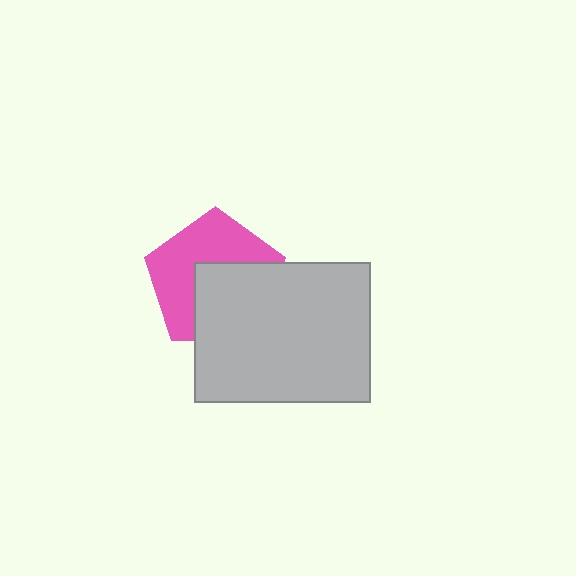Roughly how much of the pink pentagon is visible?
About half of it is visible (roughly 53%).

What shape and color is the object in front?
The object in front is a light gray rectangle.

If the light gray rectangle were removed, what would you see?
You would see the complete pink pentagon.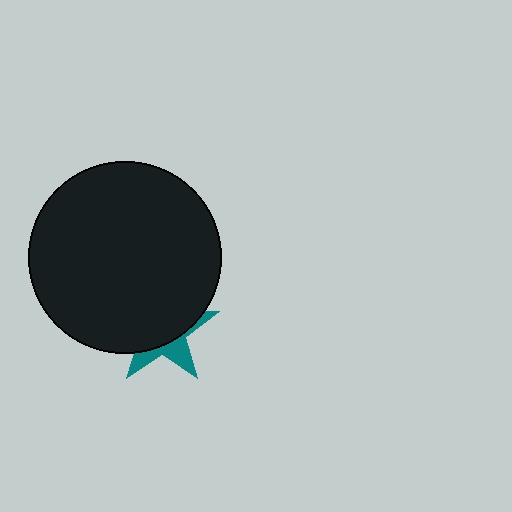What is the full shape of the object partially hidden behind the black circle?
The partially hidden object is a teal star.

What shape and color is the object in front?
The object in front is a black circle.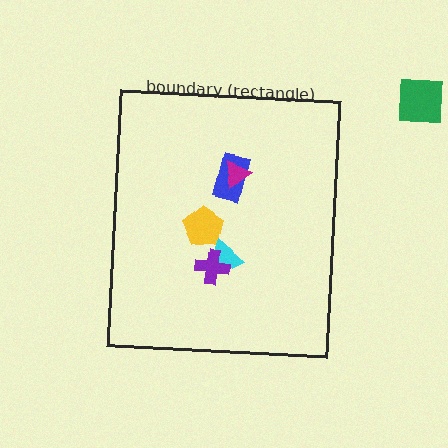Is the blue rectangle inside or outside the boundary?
Inside.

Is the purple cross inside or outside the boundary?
Inside.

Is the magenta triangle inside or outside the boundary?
Inside.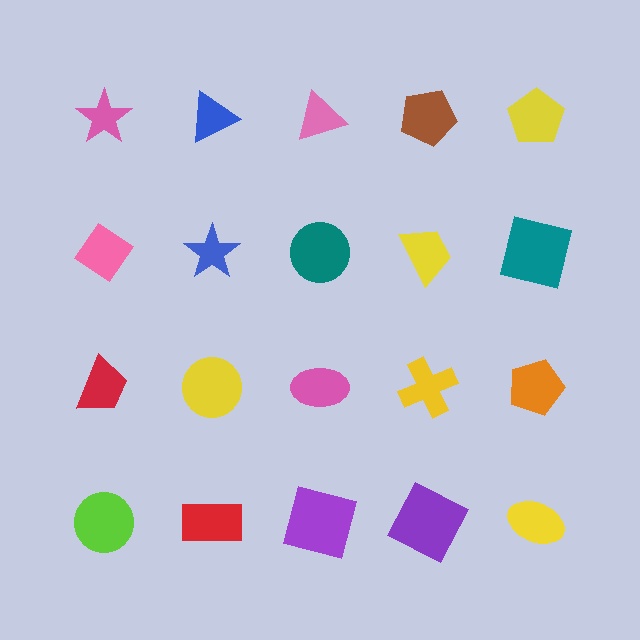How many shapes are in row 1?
5 shapes.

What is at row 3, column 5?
An orange pentagon.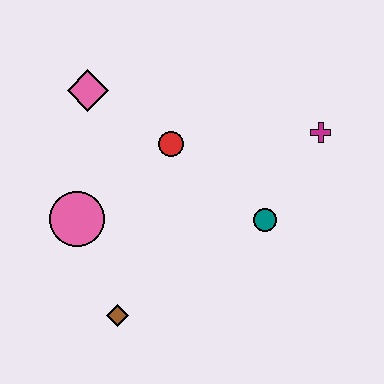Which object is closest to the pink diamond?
The red circle is closest to the pink diamond.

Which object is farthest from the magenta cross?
The brown diamond is farthest from the magenta cross.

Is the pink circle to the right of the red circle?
No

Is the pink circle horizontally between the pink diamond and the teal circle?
No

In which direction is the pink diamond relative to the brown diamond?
The pink diamond is above the brown diamond.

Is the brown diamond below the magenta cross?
Yes